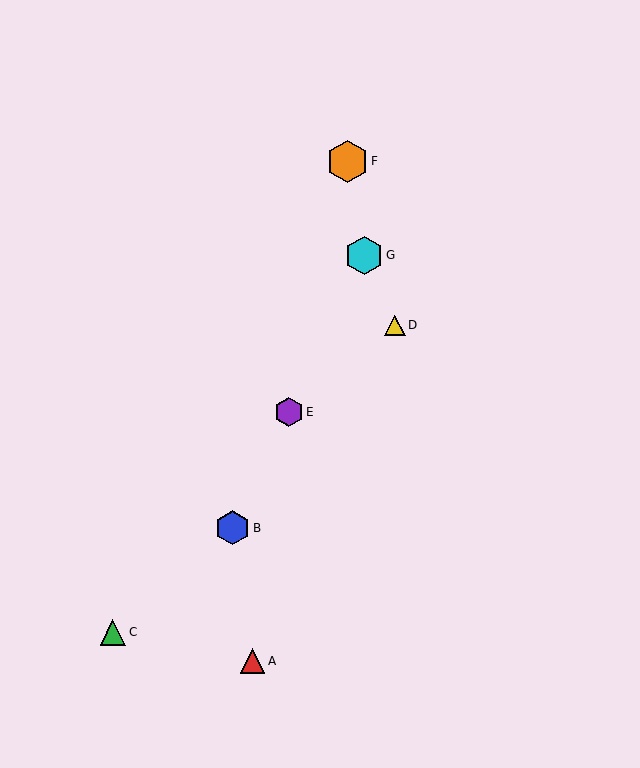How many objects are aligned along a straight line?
3 objects (B, E, G) are aligned along a straight line.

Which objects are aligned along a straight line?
Objects B, E, G are aligned along a straight line.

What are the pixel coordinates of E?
Object E is at (289, 412).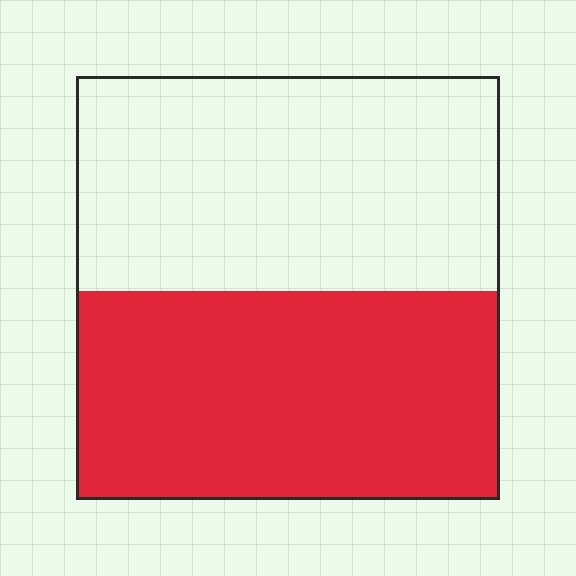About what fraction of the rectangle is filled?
About one half (1/2).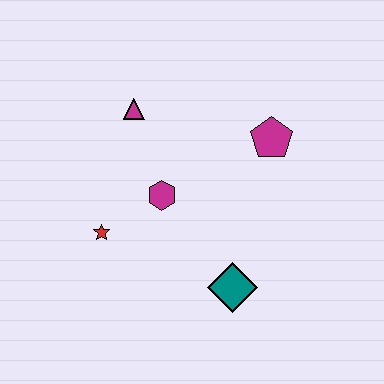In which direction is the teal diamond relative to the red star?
The teal diamond is to the right of the red star.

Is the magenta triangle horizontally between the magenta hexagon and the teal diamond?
No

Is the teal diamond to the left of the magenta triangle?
No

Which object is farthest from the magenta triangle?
The teal diamond is farthest from the magenta triangle.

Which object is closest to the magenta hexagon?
The red star is closest to the magenta hexagon.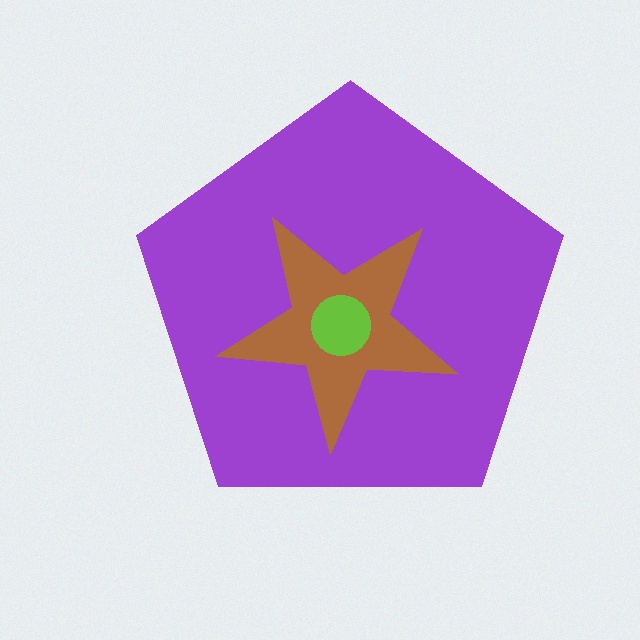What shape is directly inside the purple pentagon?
The brown star.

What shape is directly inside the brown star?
The lime circle.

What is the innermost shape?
The lime circle.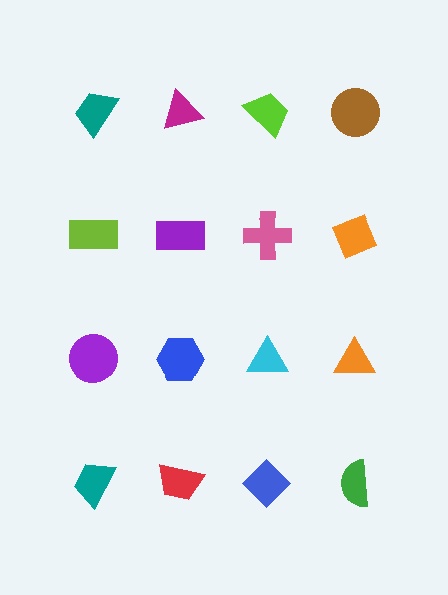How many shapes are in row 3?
4 shapes.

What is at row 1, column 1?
A teal trapezoid.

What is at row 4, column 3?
A blue diamond.